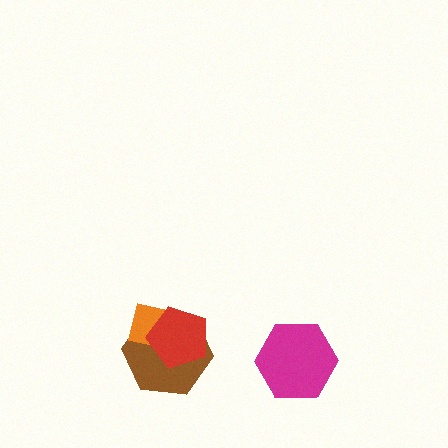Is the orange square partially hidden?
Yes, it is partially covered by another shape.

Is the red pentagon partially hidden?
No, no other shape covers it.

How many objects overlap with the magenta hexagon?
0 objects overlap with the magenta hexagon.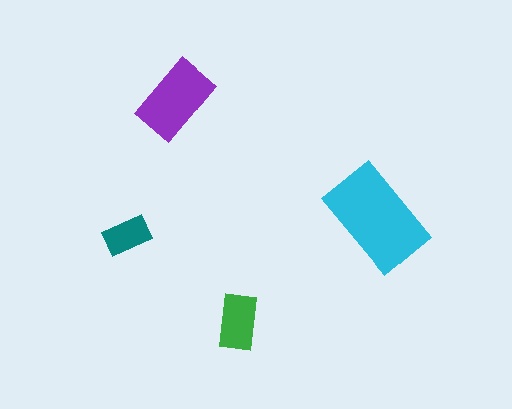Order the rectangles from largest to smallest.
the cyan one, the purple one, the green one, the teal one.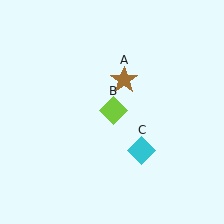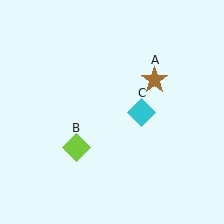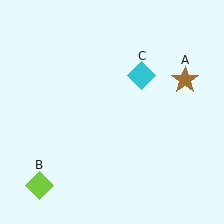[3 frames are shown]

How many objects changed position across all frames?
3 objects changed position: brown star (object A), lime diamond (object B), cyan diamond (object C).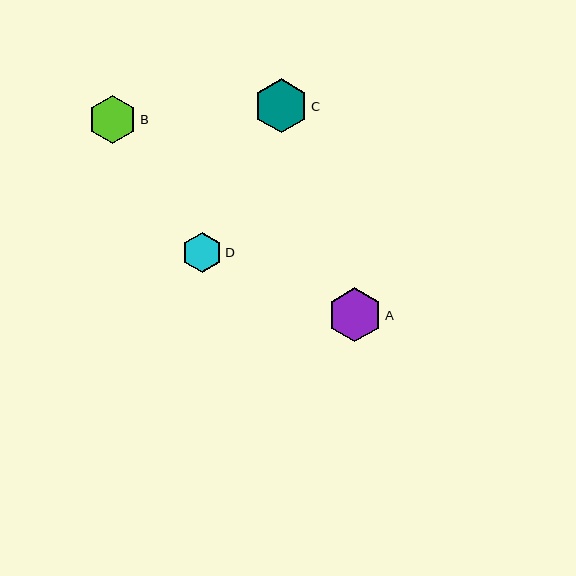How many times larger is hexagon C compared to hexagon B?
Hexagon C is approximately 1.1 times the size of hexagon B.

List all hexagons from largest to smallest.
From largest to smallest: A, C, B, D.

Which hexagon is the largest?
Hexagon A is the largest with a size of approximately 54 pixels.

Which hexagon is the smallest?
Hexagon D is the smallest with a size of approximately 40 pixels.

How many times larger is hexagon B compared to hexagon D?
Hexagon B is approximately 1.2 times the size of hexagon D.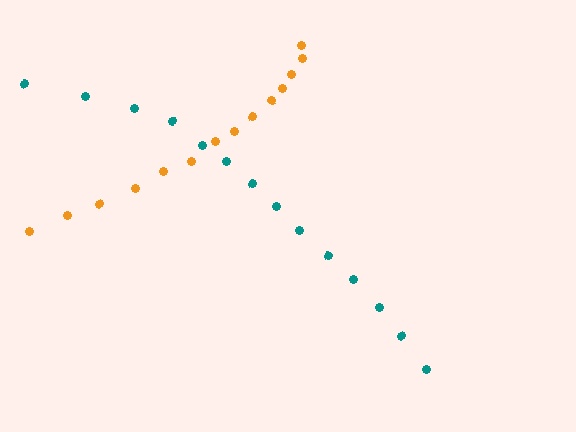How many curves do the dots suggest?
There are 2 distinct paths.